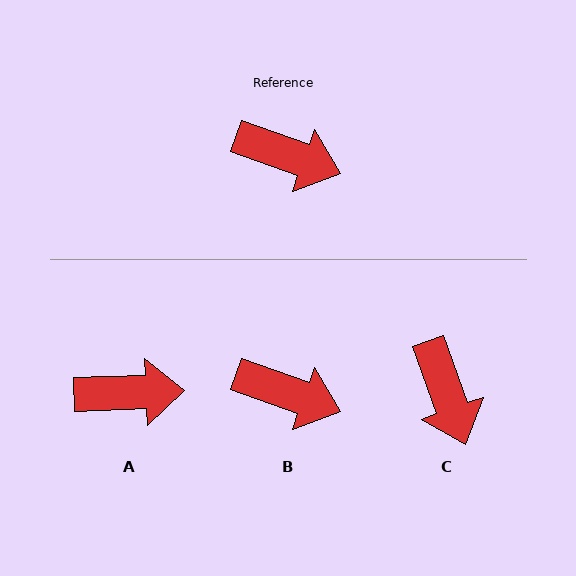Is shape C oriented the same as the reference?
No, it is off by about 50 degrees.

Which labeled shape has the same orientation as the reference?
B.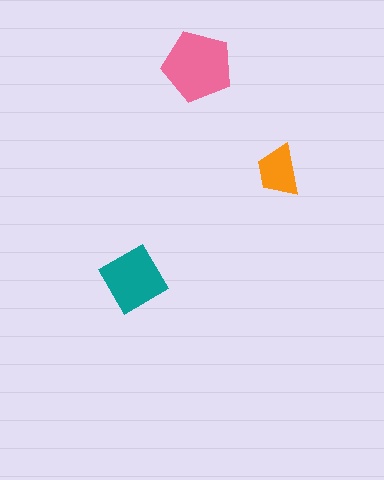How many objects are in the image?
There are 3 objects in the image.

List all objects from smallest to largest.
The orange trapezoid, the teal diamond, the pink pentagon.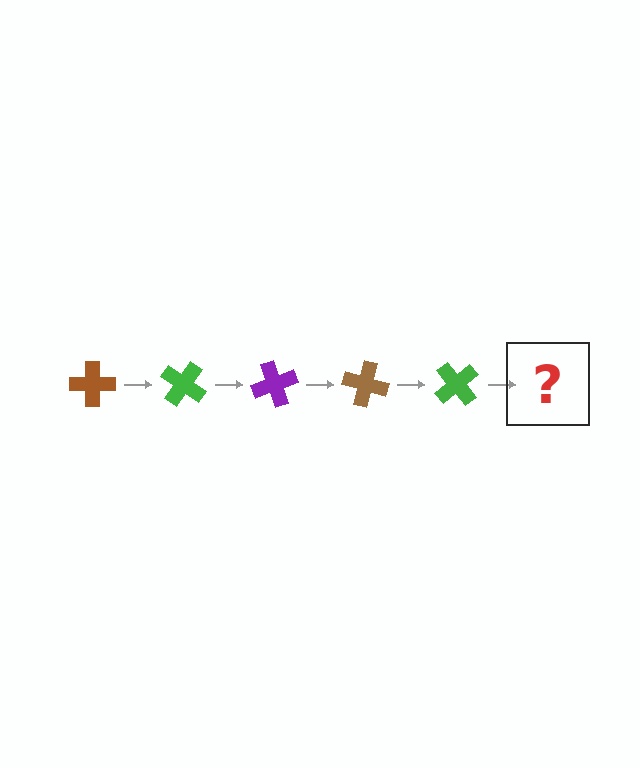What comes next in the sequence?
The next element should be a purple cross, rotated 175 degrees from the start.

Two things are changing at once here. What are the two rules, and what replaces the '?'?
The two rules are that it rotates 35 degrees each step and the color cycles through brown, green, and purple. The '?' should be a purple cross, rotated 175 degrees from the start.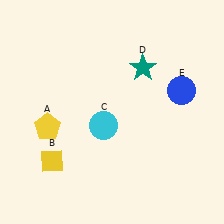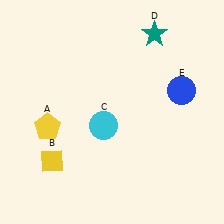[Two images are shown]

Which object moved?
The teal star (D) moved up.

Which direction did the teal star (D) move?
The teal star (D) moved up.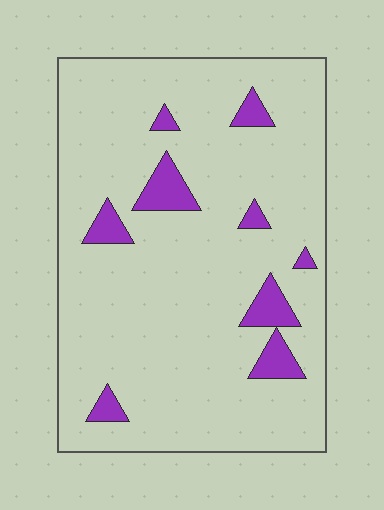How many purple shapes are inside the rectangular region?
9.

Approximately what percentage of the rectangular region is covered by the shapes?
Approximately 10%.